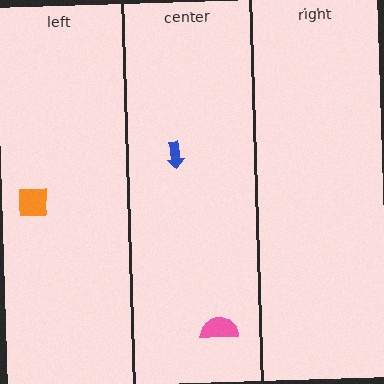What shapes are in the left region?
The orange square.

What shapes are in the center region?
The pink semicircle, the blue arrow.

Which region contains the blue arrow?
The center region.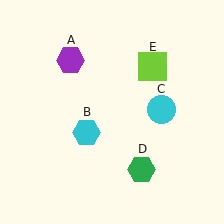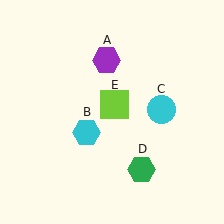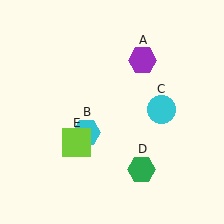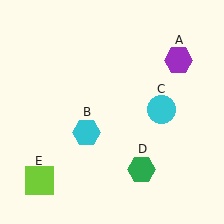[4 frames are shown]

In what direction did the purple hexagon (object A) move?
The purple hexagon (object A) moved right.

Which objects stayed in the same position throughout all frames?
Cyan hexagon (object B) and cyan circle (object C) and green hexagon (object D) remained stationary.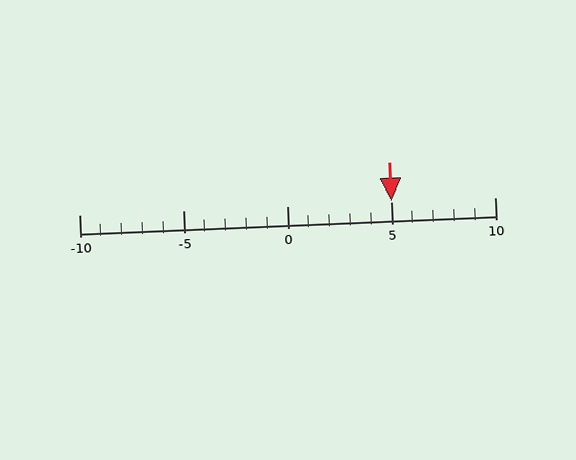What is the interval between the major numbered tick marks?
The major tick marks are spaced 5 units apart.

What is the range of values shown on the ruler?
The ruler shows values from -10 to 10.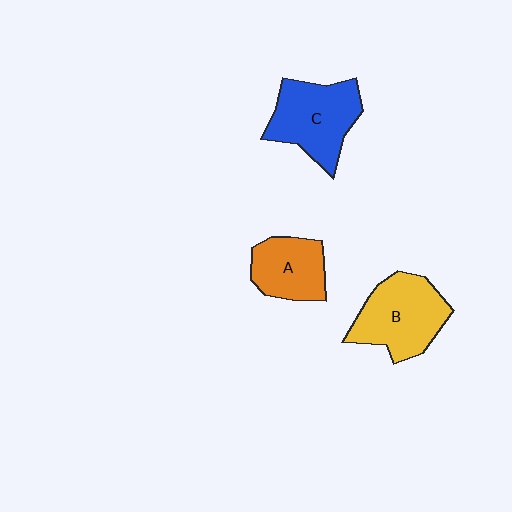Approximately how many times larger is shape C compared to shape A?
Approximately 1.4 times.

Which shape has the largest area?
Shape B (yellow).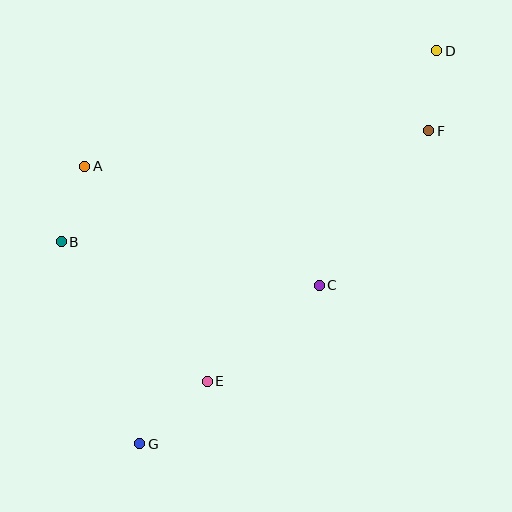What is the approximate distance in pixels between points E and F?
The distance between E and F is approximately 334 pixels.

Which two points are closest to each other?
Points A and B are closest to each other.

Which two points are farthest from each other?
Points D and G are farthest from each other.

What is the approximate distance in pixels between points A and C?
The distance between A and C is approximately 263 pixels.